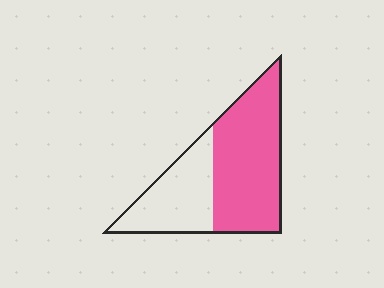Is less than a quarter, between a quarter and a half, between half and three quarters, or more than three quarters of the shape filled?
Between half and three quarters.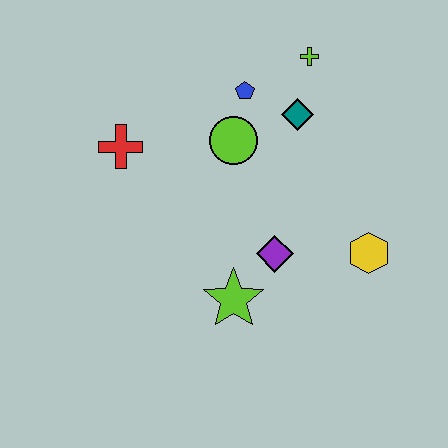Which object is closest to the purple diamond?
The lime star is closest to the purple diamond.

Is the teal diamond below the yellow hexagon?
No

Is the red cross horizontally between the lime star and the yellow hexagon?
No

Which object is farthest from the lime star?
The lime cross is farthest from the lime star.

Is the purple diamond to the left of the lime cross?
Yes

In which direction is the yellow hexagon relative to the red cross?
The yellow hexagon is to the right of the red cross.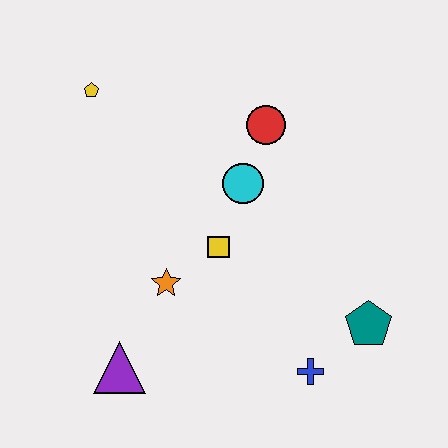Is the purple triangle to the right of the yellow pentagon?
Yes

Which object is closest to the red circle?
The cyan circle is closest to the red circle.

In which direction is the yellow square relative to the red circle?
The yellow square is below the red circle.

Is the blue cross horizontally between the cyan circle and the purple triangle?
No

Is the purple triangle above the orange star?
No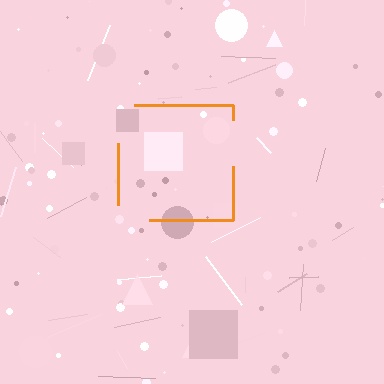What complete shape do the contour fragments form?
The contour fragments form a square.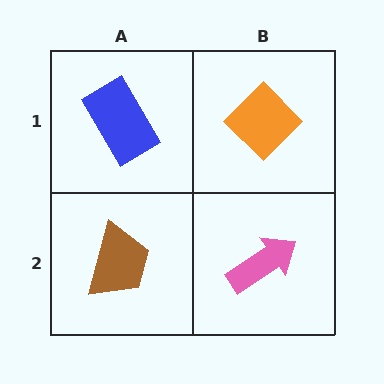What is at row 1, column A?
A blue rectangle.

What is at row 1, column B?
An orange diamond.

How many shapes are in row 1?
2 shapes.